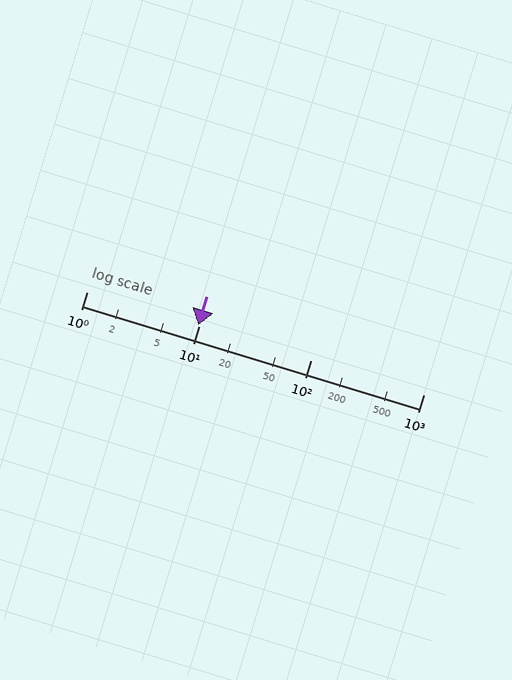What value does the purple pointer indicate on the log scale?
The pointer indicates approximately 9.8.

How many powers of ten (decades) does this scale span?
The scale spans 3 decades, from 1 to 1000.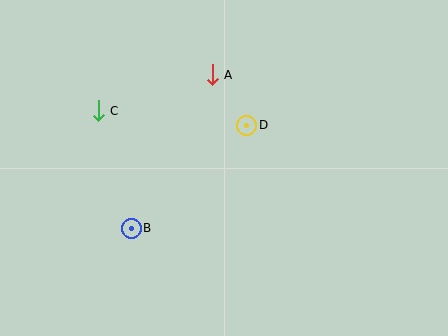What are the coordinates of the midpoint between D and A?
The midpoint between D and A is at (229, 100).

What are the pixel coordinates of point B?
Point B is at (131, 228).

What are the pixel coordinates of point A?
Point A is at (212, 75).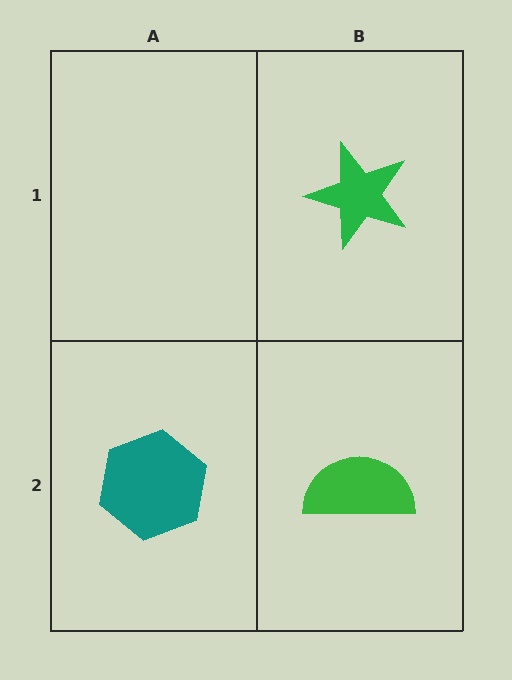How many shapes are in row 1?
1 shape.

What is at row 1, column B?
A green star.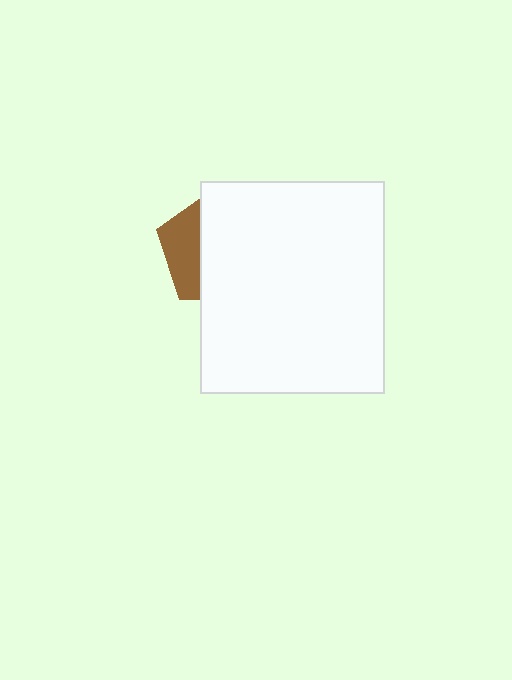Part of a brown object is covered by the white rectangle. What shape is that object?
It is a pentagon.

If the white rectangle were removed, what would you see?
You would see the complete brown pentagon.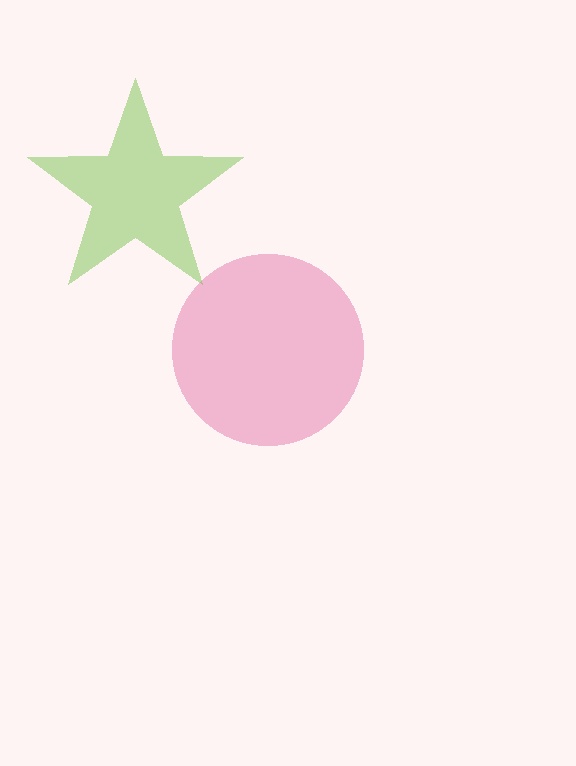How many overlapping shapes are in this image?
There are 2 overlapping shapes in the image.